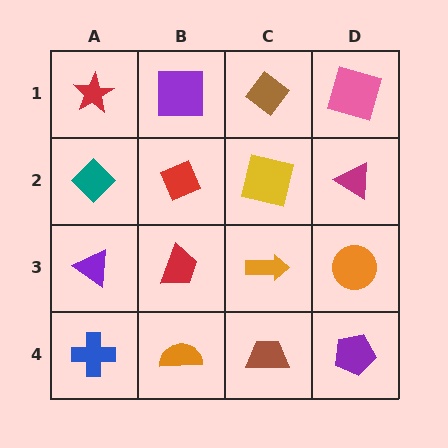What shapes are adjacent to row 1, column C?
A yellow square (row 2, column C), a purple square (row 1, column B), a pink square (row 1, column D).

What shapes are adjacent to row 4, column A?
A purple triangle (row 3, column A), an orange semicircle (row 4, column B).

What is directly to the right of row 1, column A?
A purple square.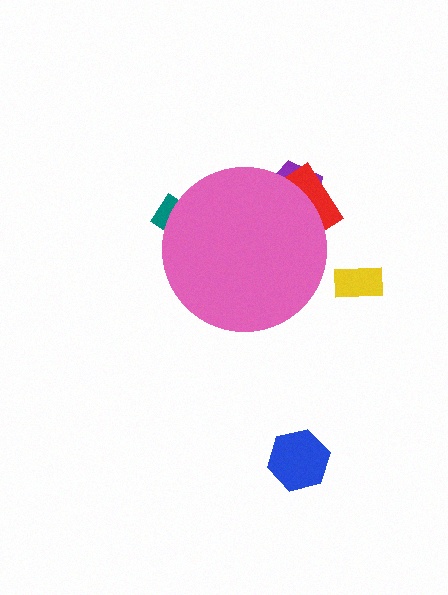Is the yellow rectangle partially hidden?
No, the yellow rectangle is fully visible.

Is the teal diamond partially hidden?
Yes, the teal diamond is partially hidden behind the pink circle.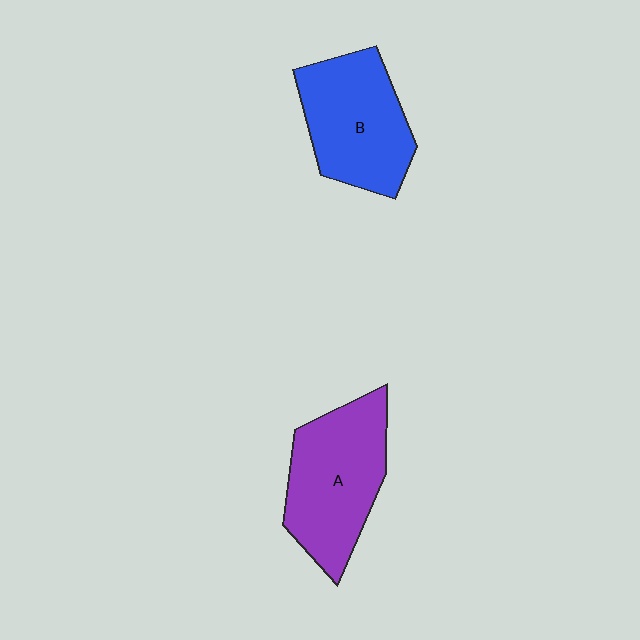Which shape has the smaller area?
Shape B (blue).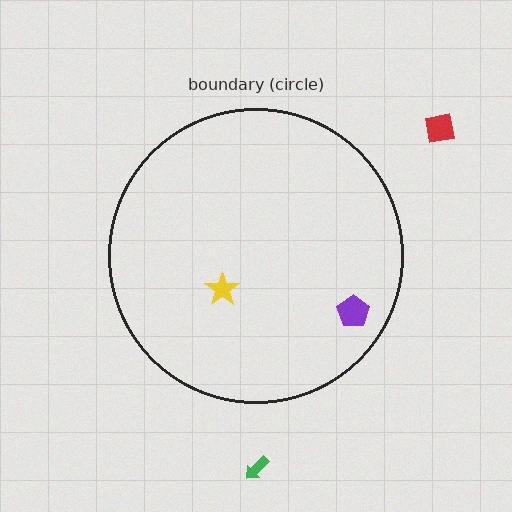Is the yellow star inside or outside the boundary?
Inside.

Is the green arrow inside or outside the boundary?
Outside.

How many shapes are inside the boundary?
2 inside, 2 outside.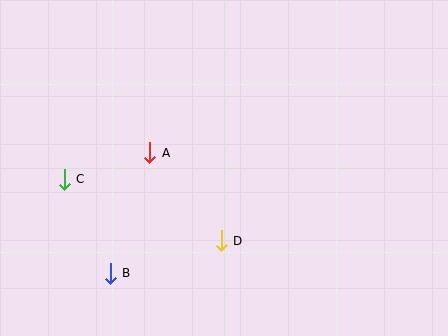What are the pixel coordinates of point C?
Point C is at (64, 179).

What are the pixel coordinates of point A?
Point A is at (150, 153).